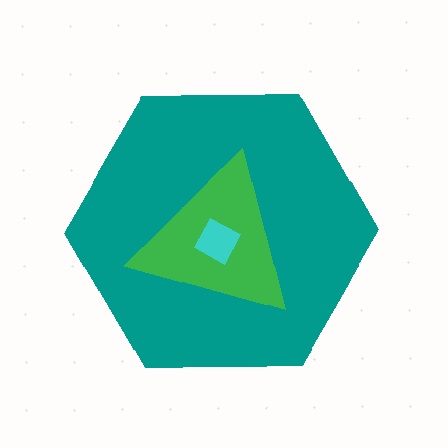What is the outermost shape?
The teal hexagon.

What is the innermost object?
The cyan diamond.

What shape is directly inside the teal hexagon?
The green triangle.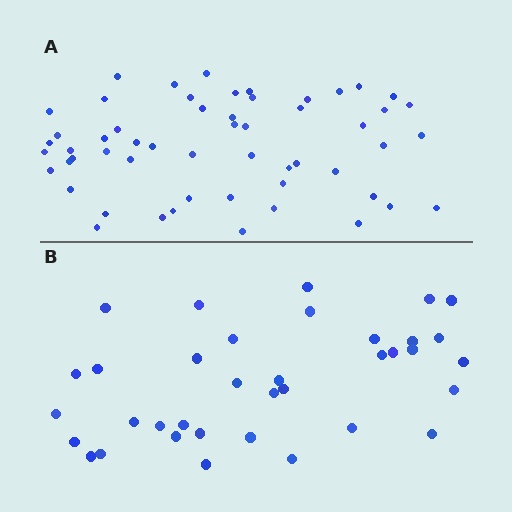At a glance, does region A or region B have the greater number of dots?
Region A (the top region) has more dots.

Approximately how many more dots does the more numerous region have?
Region A has approximately 20 more dots than region B.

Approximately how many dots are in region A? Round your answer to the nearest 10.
About 60 dots. (The exact count is 55, which rounds to 60.)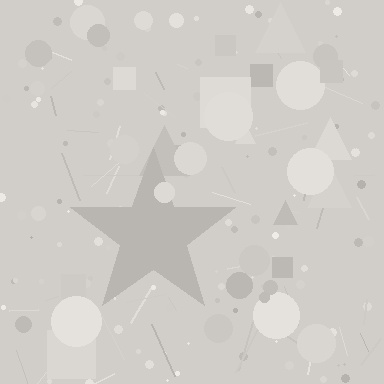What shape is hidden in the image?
A star is hidden in the image.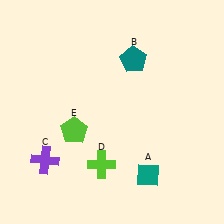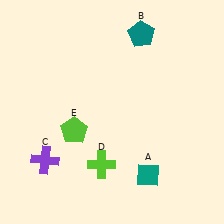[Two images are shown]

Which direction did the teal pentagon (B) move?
The teal pentagon (B) moved up.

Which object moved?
The teal pentagon (B) moved up.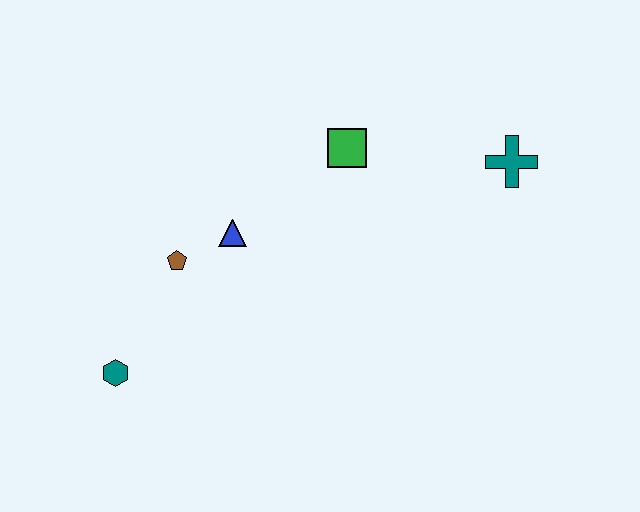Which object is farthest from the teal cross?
The teal hexagon is farthest from the teal cross.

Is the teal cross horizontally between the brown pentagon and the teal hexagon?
No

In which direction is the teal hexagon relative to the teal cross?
The teal hexagon is to the left of the teal cross.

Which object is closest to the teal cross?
The green square is closest to the teal cross.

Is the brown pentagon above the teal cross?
No